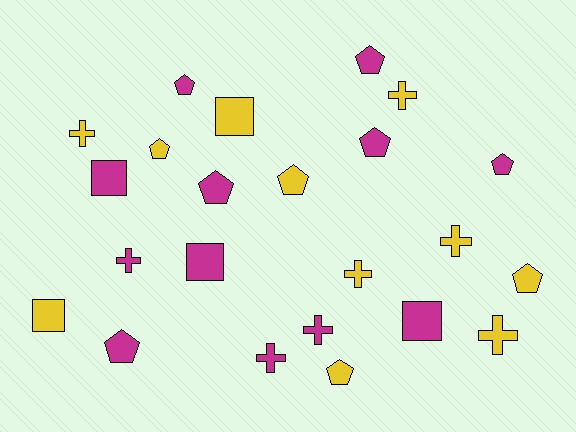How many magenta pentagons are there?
There are 6 magenta pentagons.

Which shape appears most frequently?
Pentagon, with 10 objects.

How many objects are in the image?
There are 23 objects.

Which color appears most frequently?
Magenta, with 12 objects.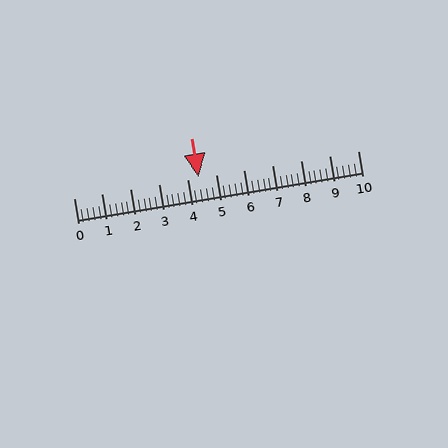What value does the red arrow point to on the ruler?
The red arrow points to approximately 4.4.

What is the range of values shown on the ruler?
The ruler shows values from 0 to 10.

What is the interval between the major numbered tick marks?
The major tick marks are spaced 1 units apart.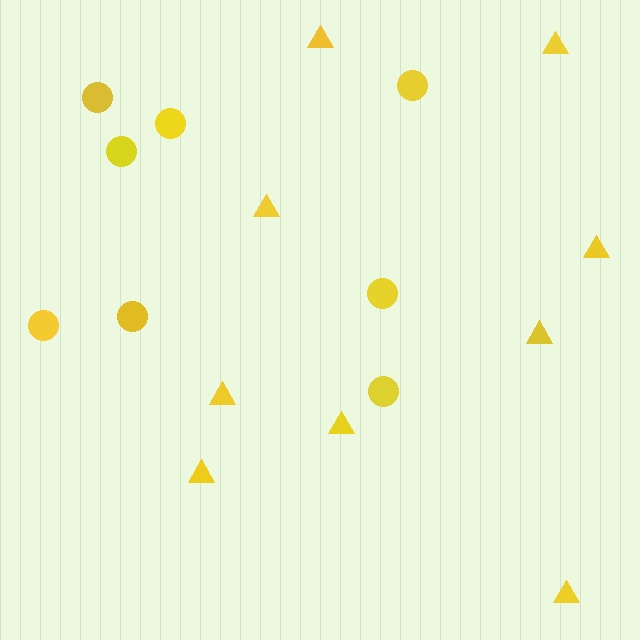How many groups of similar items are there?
There are 2 groups: one group of triangles (9) and one group of circles (8).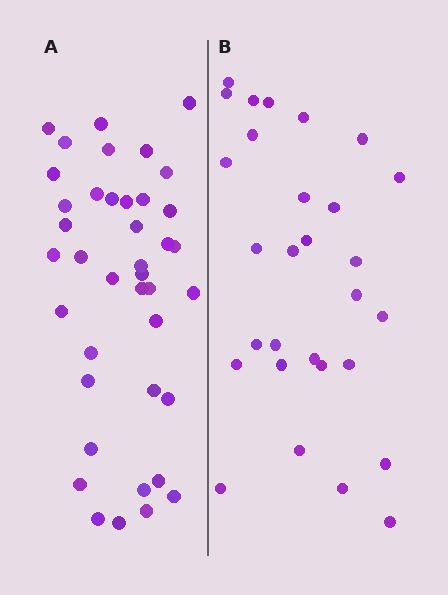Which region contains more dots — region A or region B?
Region A (the left region) has more dots.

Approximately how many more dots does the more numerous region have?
Region A has roughly 12 or so more dots than region B.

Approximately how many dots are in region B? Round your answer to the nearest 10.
About 30 dots. (The exact count is 29, which rounds to 30.)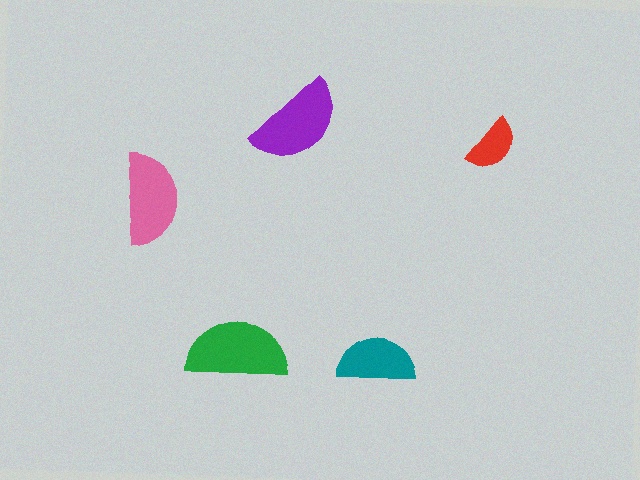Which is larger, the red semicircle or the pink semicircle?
The pink one.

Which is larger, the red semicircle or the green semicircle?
The green one.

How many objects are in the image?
There are 5 objects in the image.